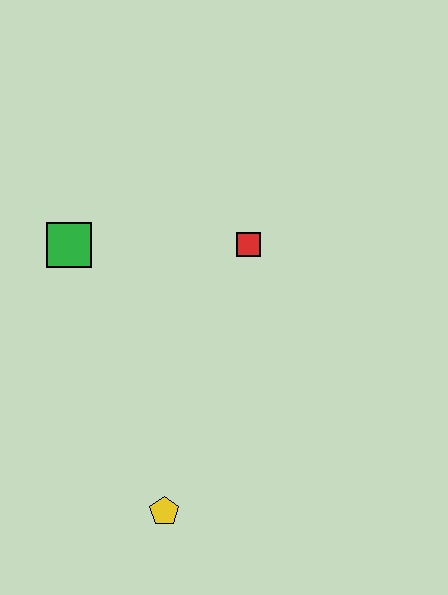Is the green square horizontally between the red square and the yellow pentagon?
No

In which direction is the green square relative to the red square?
The green square is to the left of the red square.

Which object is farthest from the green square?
The yellow pentagon is farthest from the green square.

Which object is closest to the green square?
The red square is closest to the green square.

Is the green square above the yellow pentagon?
Yes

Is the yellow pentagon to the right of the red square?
No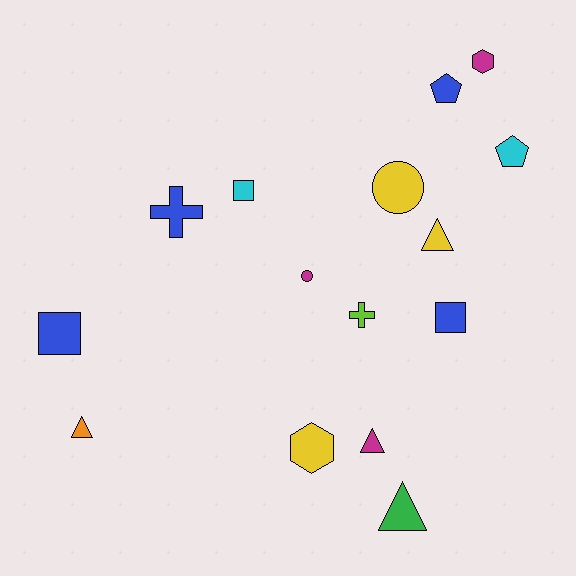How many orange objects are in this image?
There is 1 orange object.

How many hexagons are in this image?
There are 2 hexagons.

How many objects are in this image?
There are 15 objects.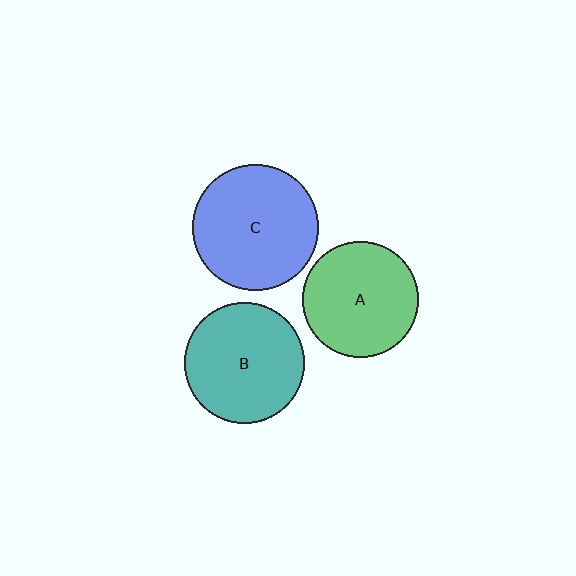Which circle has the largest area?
Circle C (blue).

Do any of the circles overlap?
No, none of the circles overlap.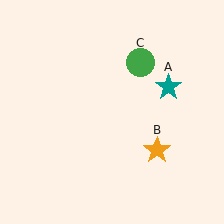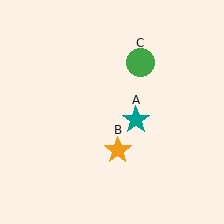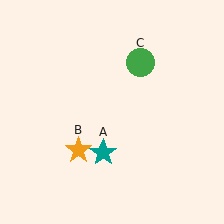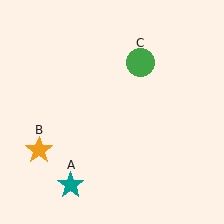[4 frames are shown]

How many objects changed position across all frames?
2 objects changed position: teal star (object A), orange star (object B).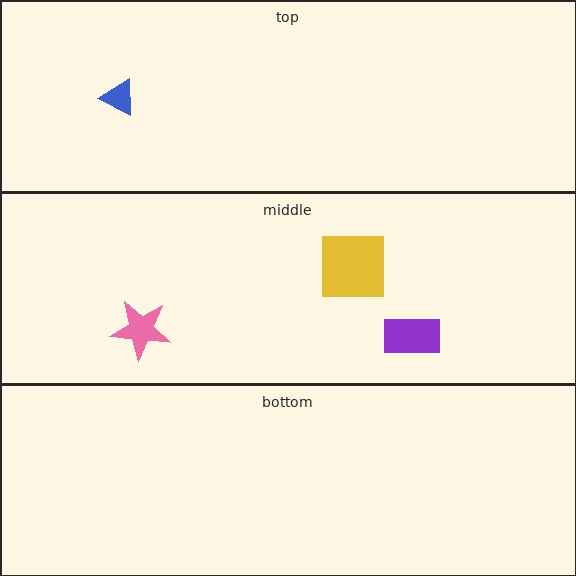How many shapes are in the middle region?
3.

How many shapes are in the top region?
1.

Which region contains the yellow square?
The middle region.